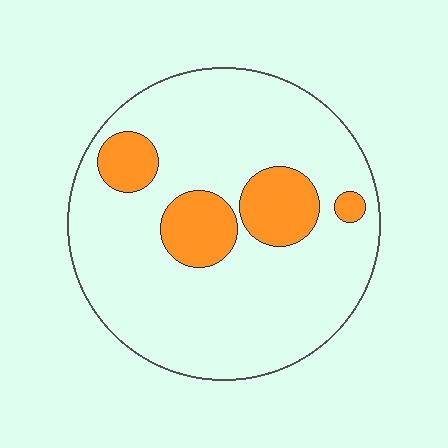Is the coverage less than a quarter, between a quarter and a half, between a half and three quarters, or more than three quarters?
Less than a quarter.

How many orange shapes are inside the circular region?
4.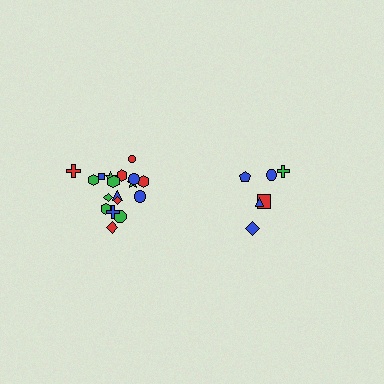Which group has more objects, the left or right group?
The left group.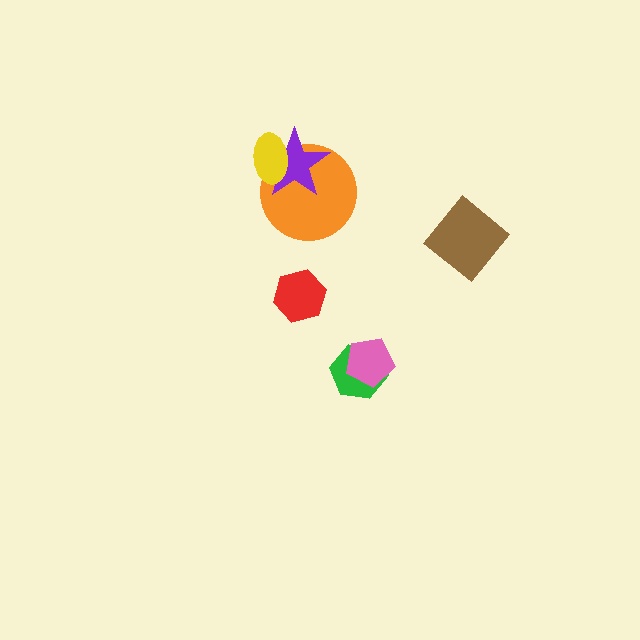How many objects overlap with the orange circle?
2 objects overlap with the orange circle.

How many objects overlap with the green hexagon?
1 object overlaps with the green hexagon.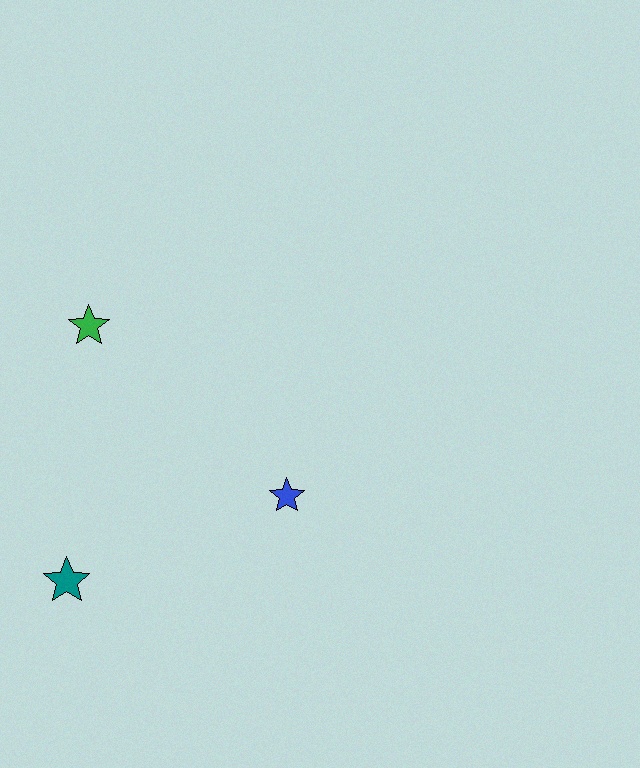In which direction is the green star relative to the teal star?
The green star is above the teal star.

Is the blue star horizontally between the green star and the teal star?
No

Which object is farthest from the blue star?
The green star is farthest from the blue star.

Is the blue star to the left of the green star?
No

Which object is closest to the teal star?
The blue star is closest to the teal star.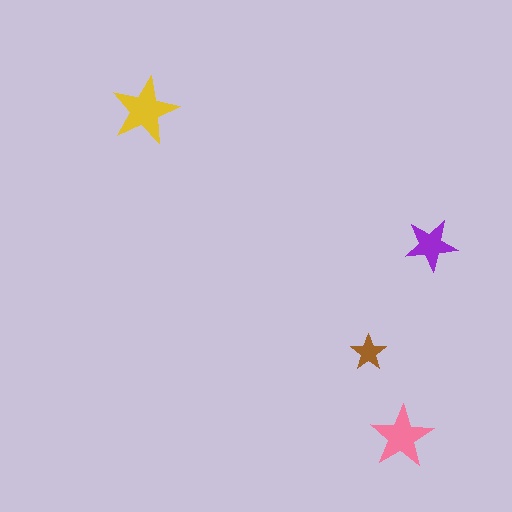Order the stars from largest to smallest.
the yellow one, the pink one, the purple one, the brown one.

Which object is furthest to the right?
The purple star is rightmost.